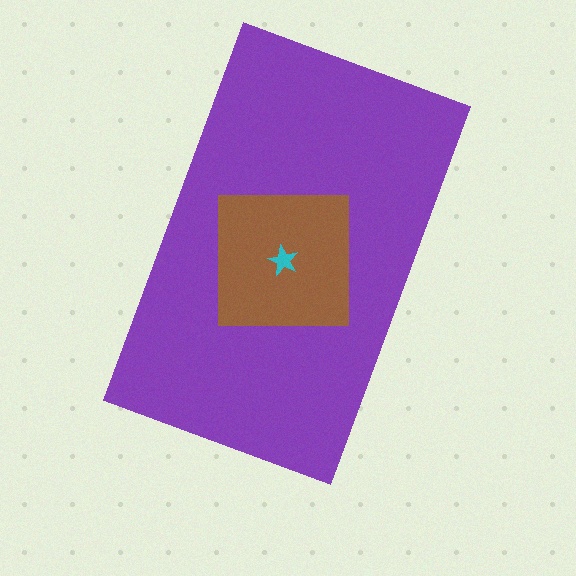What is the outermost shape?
The purple rectangle.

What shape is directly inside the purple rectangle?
The brown square.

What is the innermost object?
The cyan star.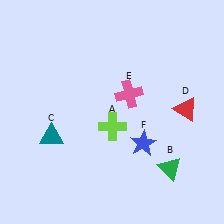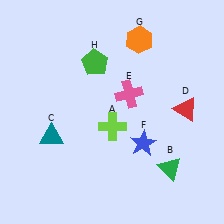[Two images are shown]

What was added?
An orange hexagon (G), a green pentagon (H) were added in Image 2.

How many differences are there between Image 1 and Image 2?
There are 2 differences between the two images.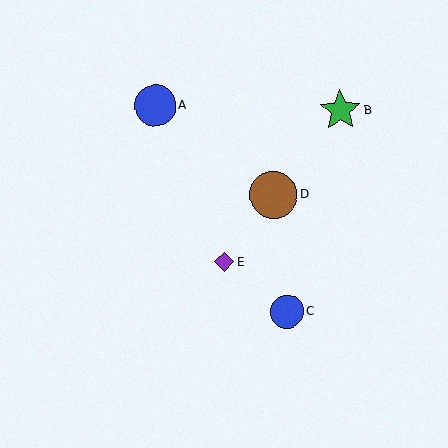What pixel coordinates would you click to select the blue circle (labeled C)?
Click at (287, 312) to select the blue circle C.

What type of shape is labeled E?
Shape E is a purple diamond.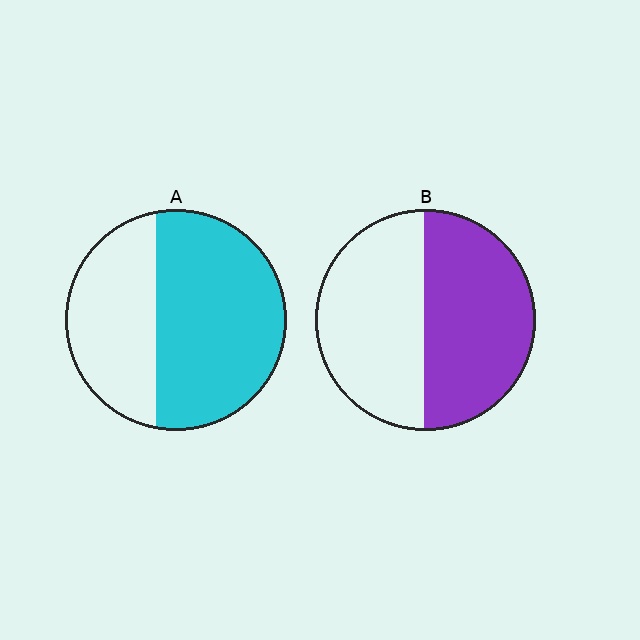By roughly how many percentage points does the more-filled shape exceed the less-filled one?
By roughly 10 percentage points (A over B).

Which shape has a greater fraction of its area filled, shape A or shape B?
Shape A.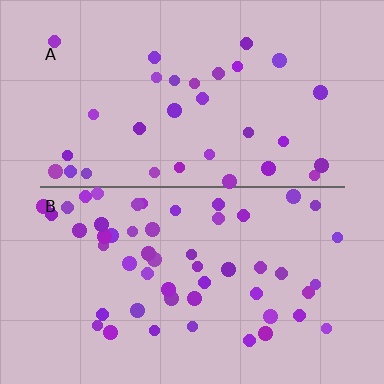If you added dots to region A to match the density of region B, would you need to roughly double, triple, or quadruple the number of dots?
Approximately double.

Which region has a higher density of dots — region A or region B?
B (the bottom).